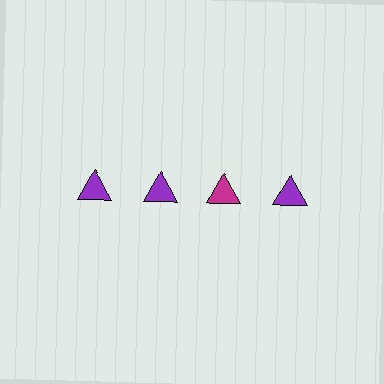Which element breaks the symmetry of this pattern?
The magenta triangle in the top row, center column breaks the symmetry. All other shapes are purple triangles.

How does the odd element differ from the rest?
It has a different color: magenta instead of purple.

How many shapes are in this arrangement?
There are 4 shapes arranged in a grid pattern.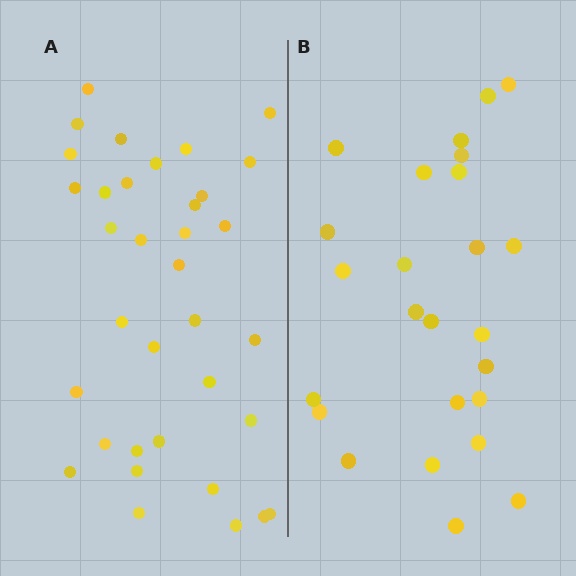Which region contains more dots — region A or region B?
Region A (the left region) has more dots.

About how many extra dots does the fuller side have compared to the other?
Region A has roughly 10 or so more dots than region B.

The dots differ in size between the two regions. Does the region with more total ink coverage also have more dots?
No. Region B has more total ink coverage because its dots are larger, but region A actually contains more individual dots. Total area can be misleading — the number of items is what matters here.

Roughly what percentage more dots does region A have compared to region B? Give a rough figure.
About 40% more.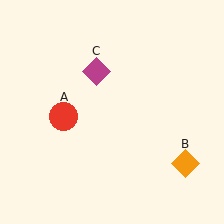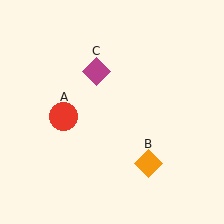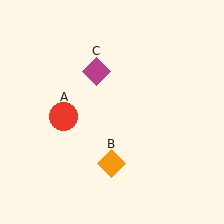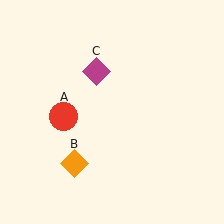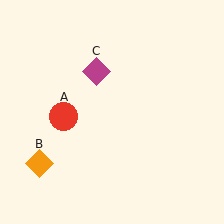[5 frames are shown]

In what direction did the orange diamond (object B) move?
The orange diamond (object B) moved left.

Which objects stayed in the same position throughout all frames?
Red circle (object A) and magenta diamond (object C) remained stationary.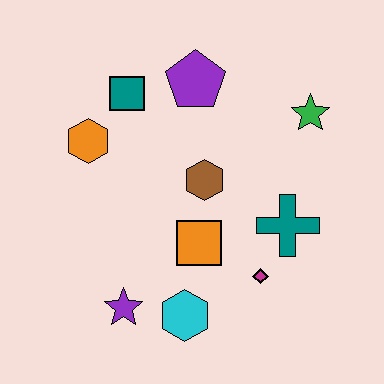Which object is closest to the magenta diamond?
The teal cross is closest to the magenta diamond.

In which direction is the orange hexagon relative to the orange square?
The orange hexagon is to the left of the orange square.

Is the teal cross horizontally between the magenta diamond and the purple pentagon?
No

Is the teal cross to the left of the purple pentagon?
No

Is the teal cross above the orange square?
Yes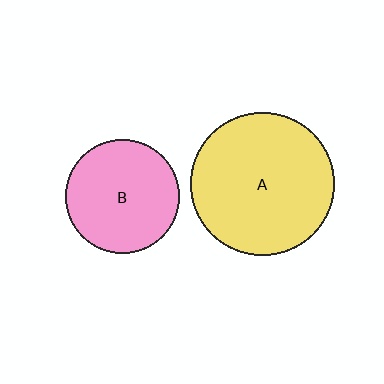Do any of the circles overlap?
No, none of the circles overlap.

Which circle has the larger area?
Circle A (yellow).